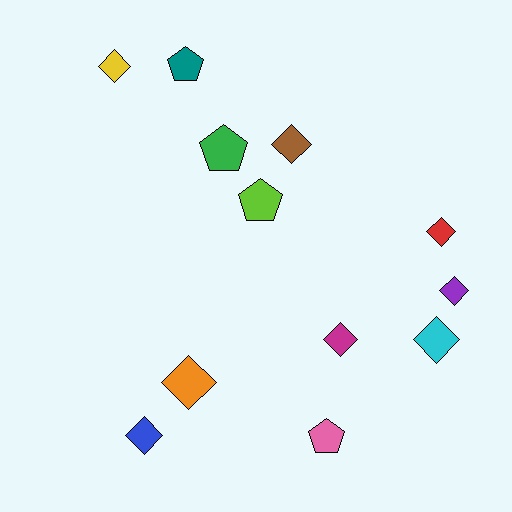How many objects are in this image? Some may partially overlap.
There are 12 objects.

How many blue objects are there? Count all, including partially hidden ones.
There is 1 blue object.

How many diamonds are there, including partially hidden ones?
There are 8 diamonds.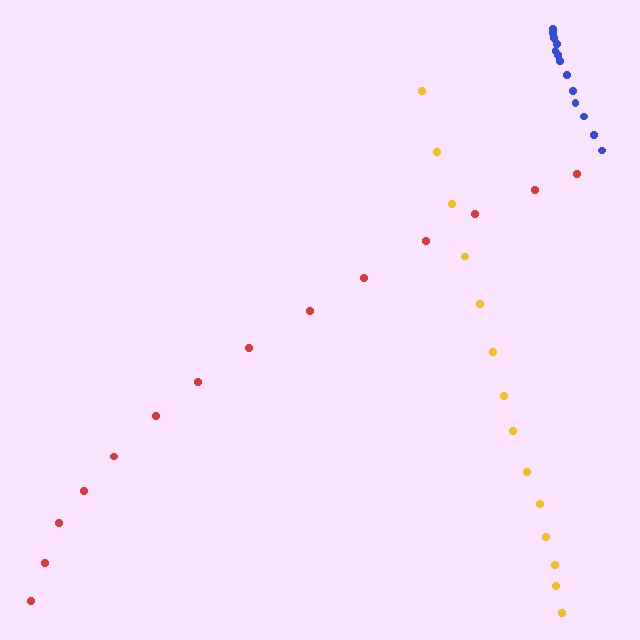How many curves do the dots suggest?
There are 3 distinct paths.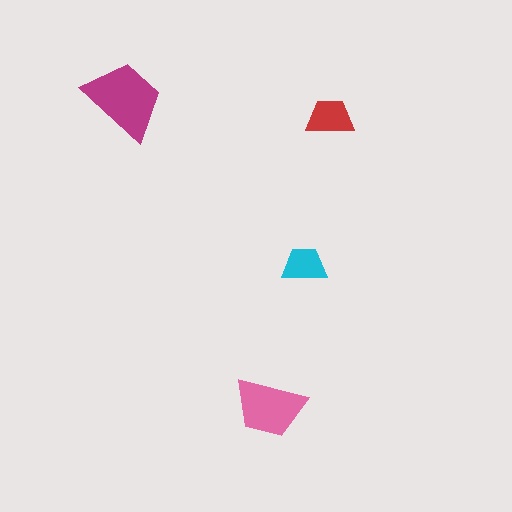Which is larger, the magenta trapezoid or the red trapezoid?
The magenta one.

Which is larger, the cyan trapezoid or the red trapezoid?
The red one.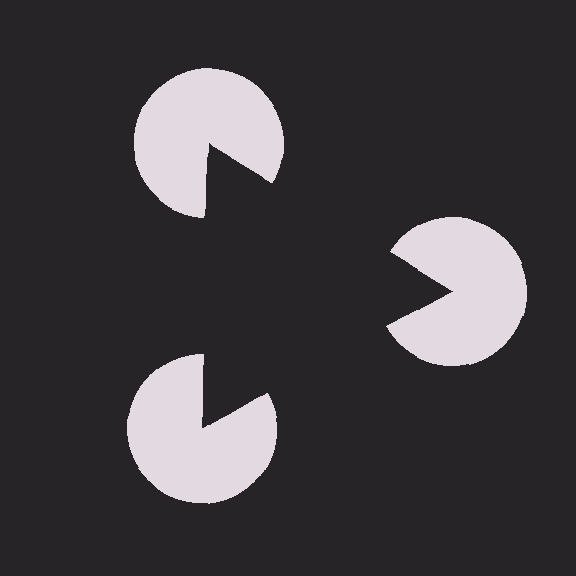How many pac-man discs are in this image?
There are 3 — one at each vertex of the illusory triangle.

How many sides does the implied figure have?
3 sides.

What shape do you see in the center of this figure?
An illusory triangle — its edges are inferred from the aligned wedge cuts in the pac-man discs, not physically drawn.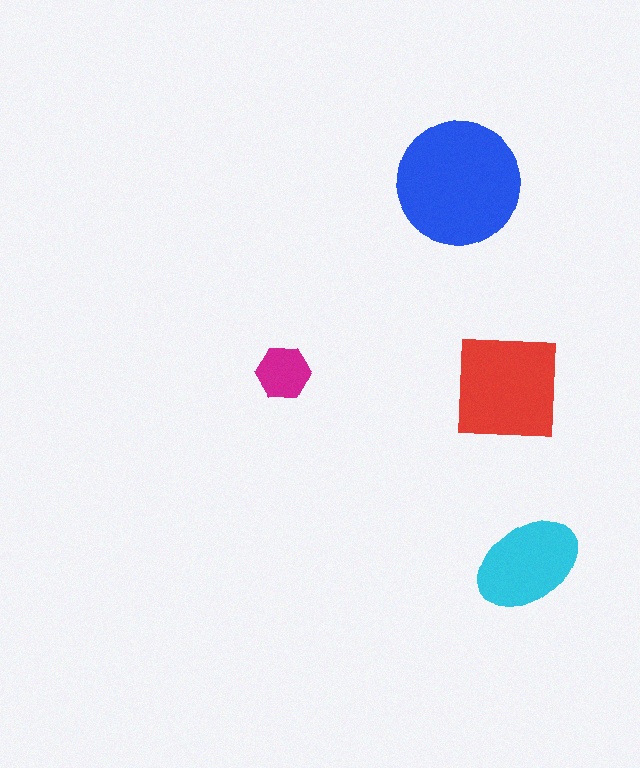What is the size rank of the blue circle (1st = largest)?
1st.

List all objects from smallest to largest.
The magenta hexagon, the cyan ellipse, the red square, the blue circle.